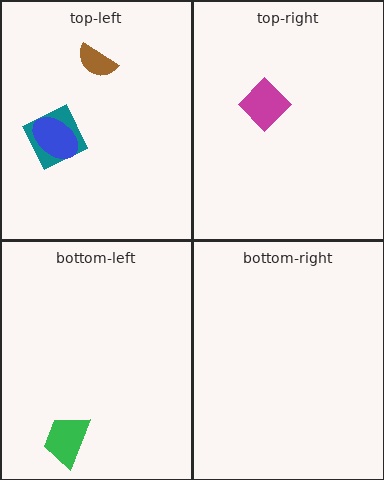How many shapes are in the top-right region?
1.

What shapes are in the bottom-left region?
The green trapezoid.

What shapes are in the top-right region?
The magenta diamond.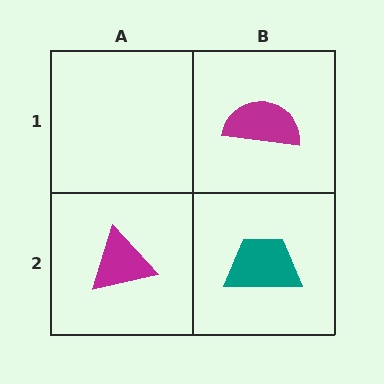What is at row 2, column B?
A teal trapezoid.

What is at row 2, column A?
A magenta triangle.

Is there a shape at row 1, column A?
No, that cell is empty.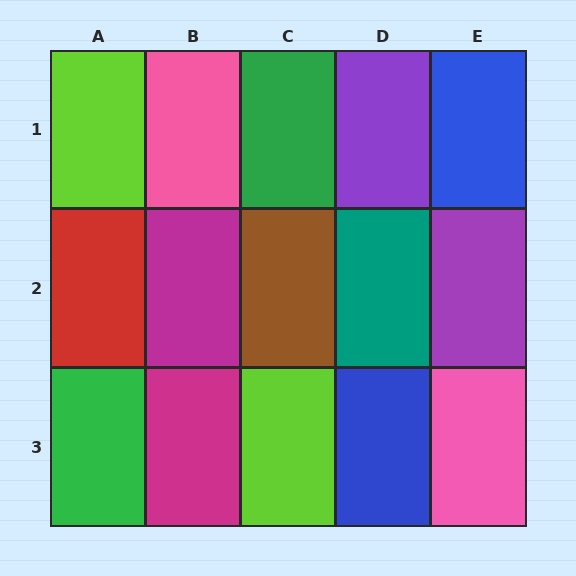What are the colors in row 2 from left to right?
Red, magenta, brown, teal, purple.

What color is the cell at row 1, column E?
Blue.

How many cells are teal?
1 cell is teal.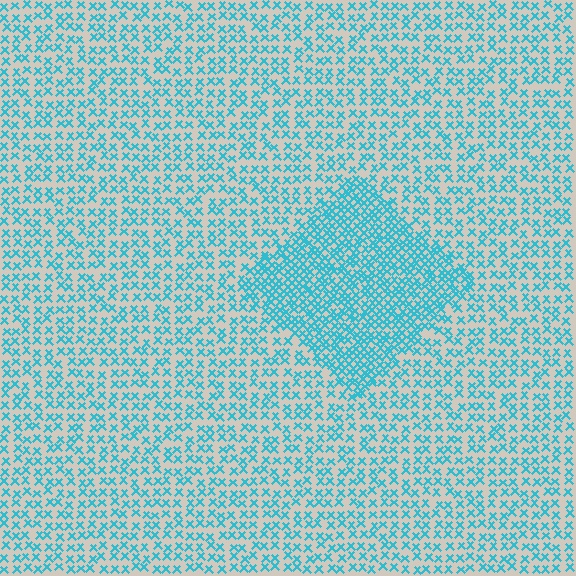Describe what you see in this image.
The image contains small cyan elements arranged at two different densities. A diamond-shaped region is visible where the elements are more densely packed than the surrounding area.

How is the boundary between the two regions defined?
The boundary is defined by a change in element density (approximately 2.0x ratio). All elements are the same color, size, and shape.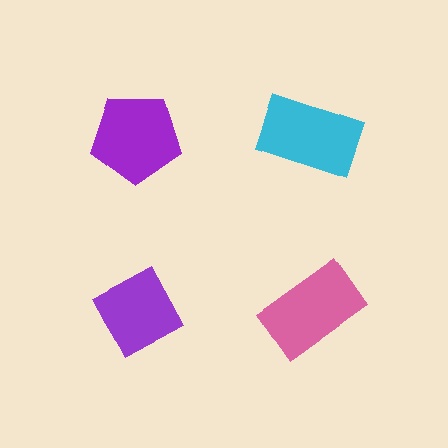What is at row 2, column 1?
A purple diamond.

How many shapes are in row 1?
2 shapes.